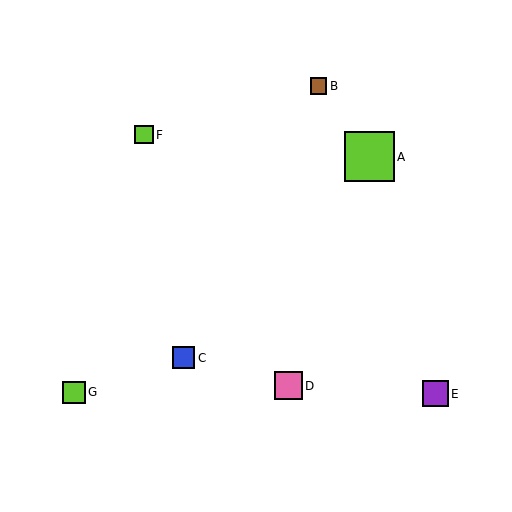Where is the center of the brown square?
The center of the brown square is at (319, 86).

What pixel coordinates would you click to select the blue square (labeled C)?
Click at (183, 358) to select the blue square C.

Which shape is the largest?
The lime square (labeled A) is the largest.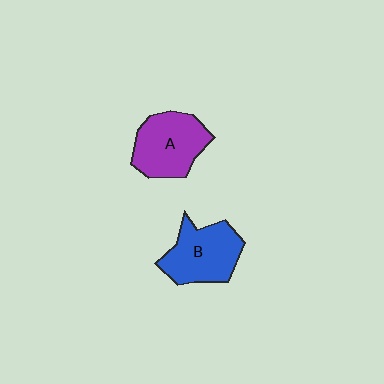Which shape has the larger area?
Shape A (purple).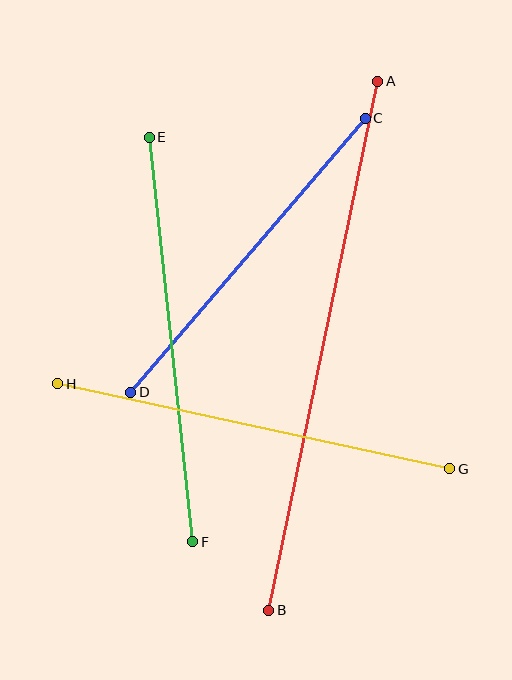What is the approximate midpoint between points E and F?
The midpoint is at approximately (171, 340) pixels.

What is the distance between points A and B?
The distance is approximately 540 pixels.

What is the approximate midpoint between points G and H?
The midpoint is at approximately (254, 426) pixels.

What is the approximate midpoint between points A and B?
The midpoint is at approximately (323, 346) pixels.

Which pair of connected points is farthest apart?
Points A and B are farthest apart.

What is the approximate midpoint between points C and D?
The midpoint is at approximately (248, 255) pixels.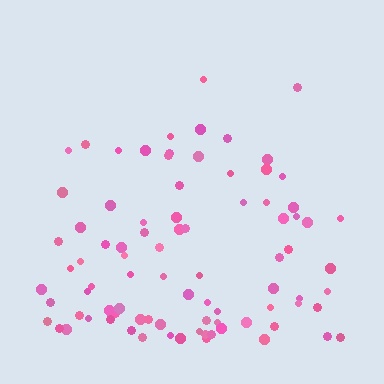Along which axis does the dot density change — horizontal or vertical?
Vertical.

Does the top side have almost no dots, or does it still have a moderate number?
Still a moderate number, just noticeably fewer than the bottom.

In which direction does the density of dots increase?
From top to bottom, with the bottom side densest.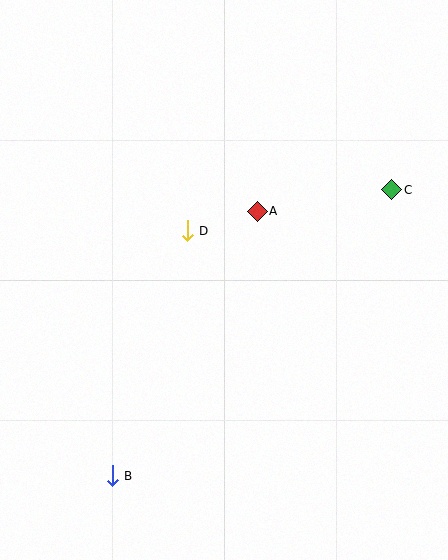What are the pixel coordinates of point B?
Point B is at (112, 476).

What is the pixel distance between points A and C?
The distance between A and C is 136 pixels.